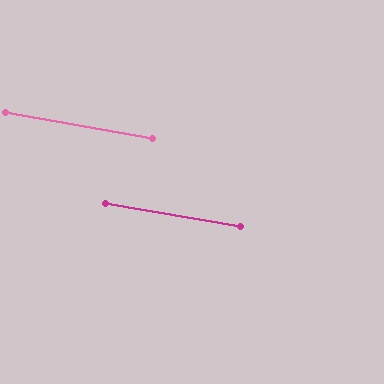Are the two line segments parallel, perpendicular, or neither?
Parallel — their directions differ by only 0.2°.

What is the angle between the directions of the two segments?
Approximately 0 degrees.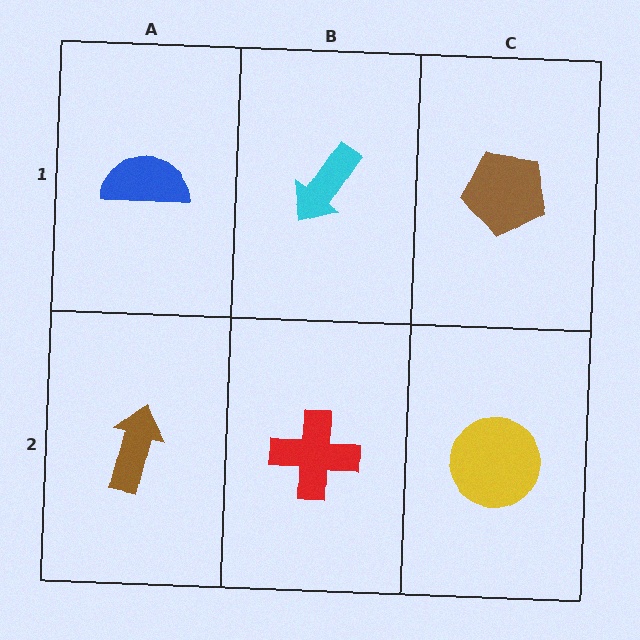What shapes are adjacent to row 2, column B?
A cyan arrow (row 1, column B), a brown arrow (row 2, column A), a yellow circle (row 2, column C).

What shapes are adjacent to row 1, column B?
A red cross (row 2, column B), a blue semicircle (row 1, column A), a brown pentagon (row 1, column C).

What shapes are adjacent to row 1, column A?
A brown arrow (row 2, column A), a cyan arrow (row 1, column B).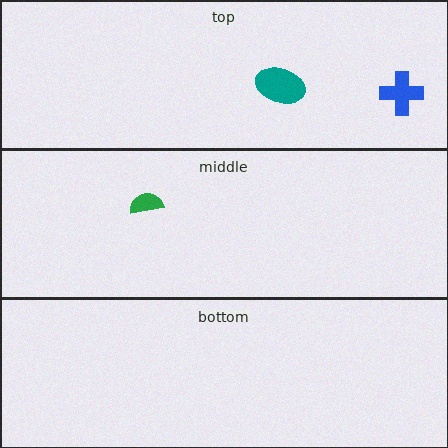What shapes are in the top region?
The blue cross, the teal ellipse.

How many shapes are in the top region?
2.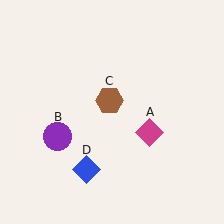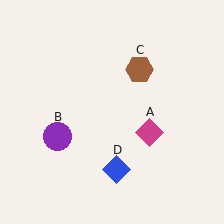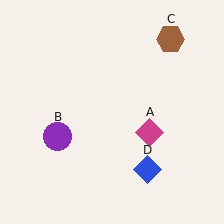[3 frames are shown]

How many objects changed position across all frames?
2 objects changed position: brown hexagon (object C), blue diamond (object D).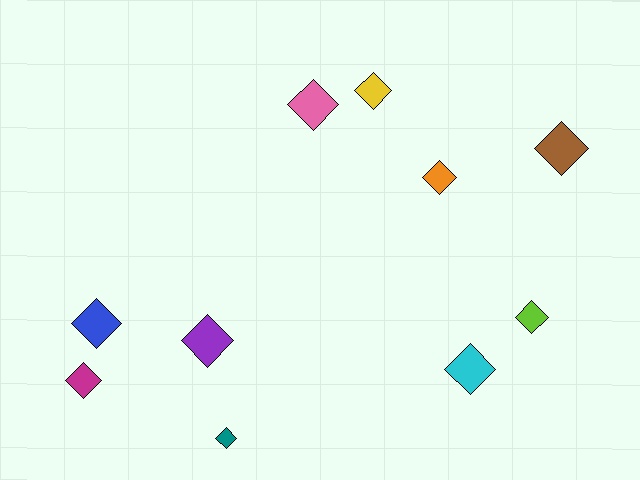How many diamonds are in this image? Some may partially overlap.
There are 10 diamonds.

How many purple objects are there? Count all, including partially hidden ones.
There is 1 purple object.